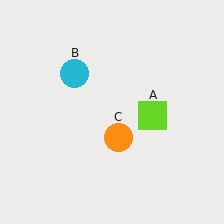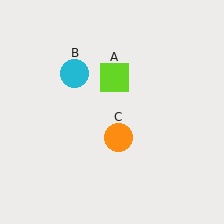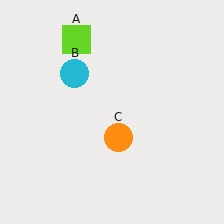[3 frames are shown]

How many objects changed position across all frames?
1 object changed position: lime square (object A).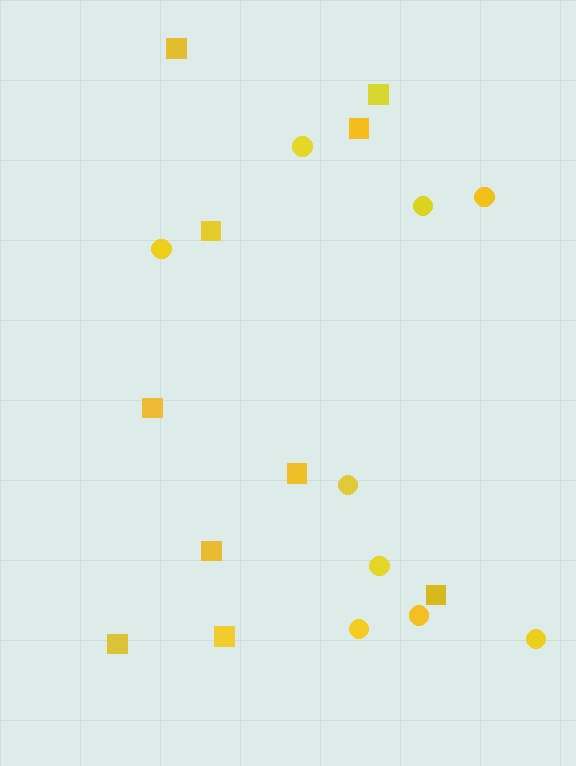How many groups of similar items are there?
There are 2 groups: one group of squares (10) and one group of circles (9).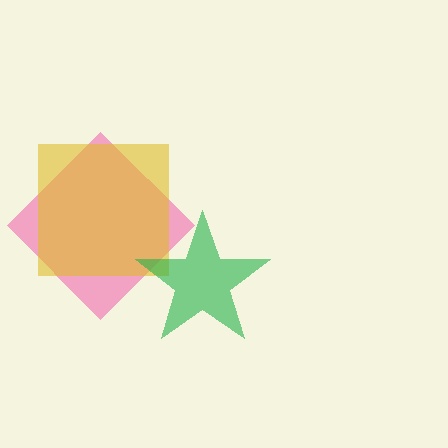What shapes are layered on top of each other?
The layered shapes are: a pink diamond, a yellow square, a green star.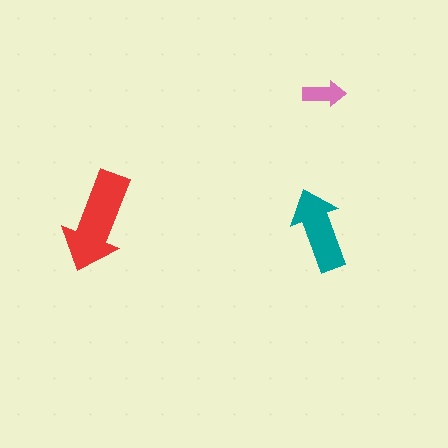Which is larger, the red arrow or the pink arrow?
The red one.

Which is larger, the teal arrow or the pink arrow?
The teal one.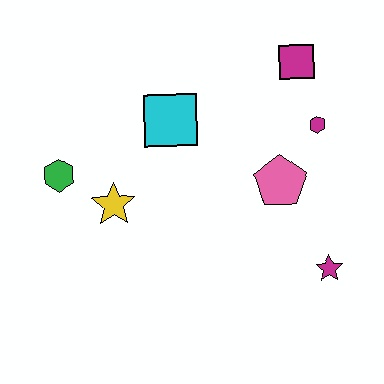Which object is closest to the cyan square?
The yellow star is closest to the cyan square.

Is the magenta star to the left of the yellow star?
No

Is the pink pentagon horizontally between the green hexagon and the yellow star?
No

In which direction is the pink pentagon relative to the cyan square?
The pink pentagon is to the right of the cyan square.